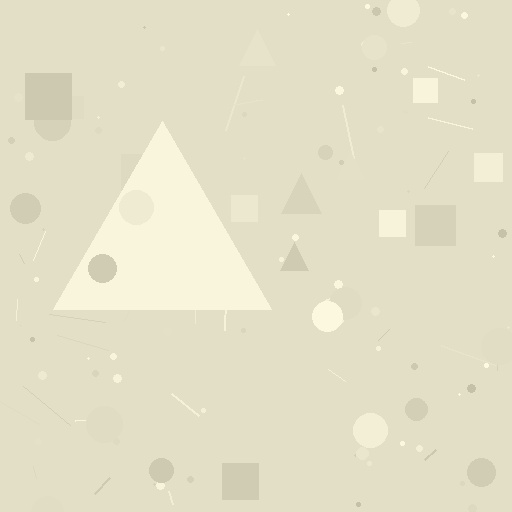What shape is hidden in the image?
A triangle is hidden in the image.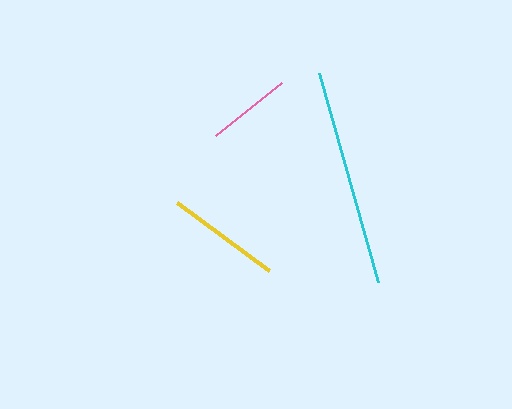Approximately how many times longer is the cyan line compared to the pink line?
The cyan line is approximately 2.6 times the length of the pink line.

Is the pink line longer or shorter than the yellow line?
The yellow line is longer than the pink line.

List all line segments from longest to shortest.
From longest to shortest: cyan, yellow, pink.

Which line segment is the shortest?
The pink line is the shortest at approximately 84 pixels.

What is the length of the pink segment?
The pink segment is approximately 84 pixels long.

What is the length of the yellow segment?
The yellow segment is approximately 114 pixels long.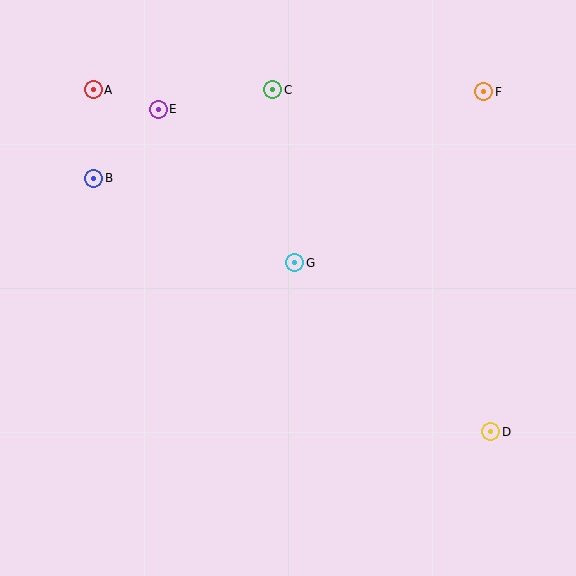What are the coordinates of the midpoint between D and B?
The midpoint between D and B is at (292, 305).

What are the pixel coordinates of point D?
Point D is at (491, 432).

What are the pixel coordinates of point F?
Point F is at (484, 92).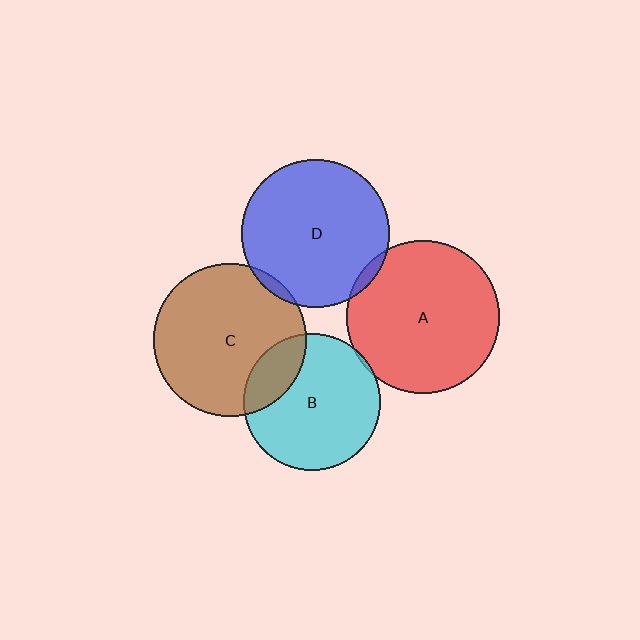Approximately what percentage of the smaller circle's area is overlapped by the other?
Approximately 20%.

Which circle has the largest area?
Circle A (red).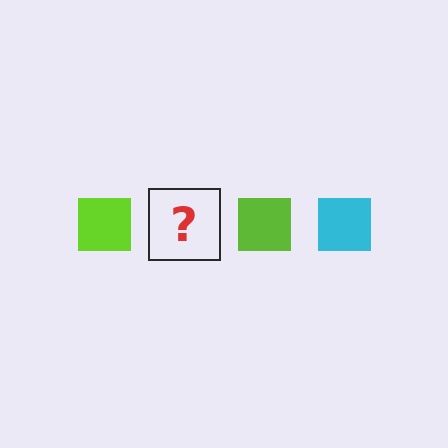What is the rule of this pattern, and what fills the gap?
The rule is that the pattern cycles through lime, cyan squares. The gap should be filled with a cyan square.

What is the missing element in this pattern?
The missing element is a cyan square.